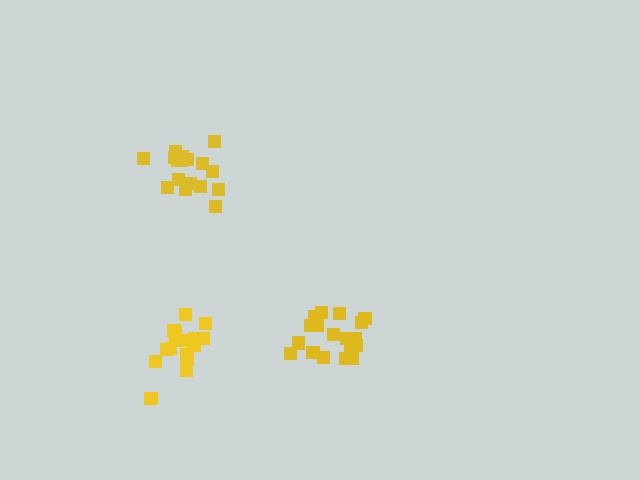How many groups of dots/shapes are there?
There are 3 groups.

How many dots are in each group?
Group 1: 17 dots, Group 2: 17 dots, Group 3: 20 dots (54 total).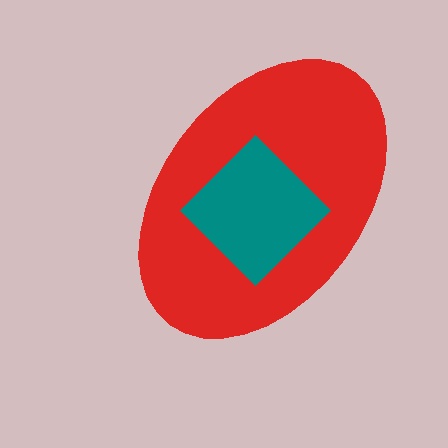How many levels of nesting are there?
2.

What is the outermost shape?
The red ellipse.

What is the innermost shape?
The teal diamond.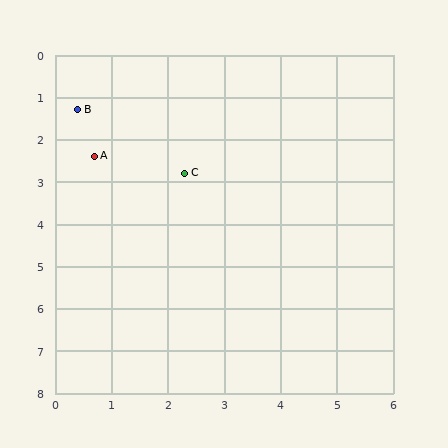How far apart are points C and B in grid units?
Points C and B are about 2.4 grid units apart.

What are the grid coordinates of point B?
Point B is at approximately (0.4, 1.3).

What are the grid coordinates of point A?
Point A is at approximately (0.7, 2.4).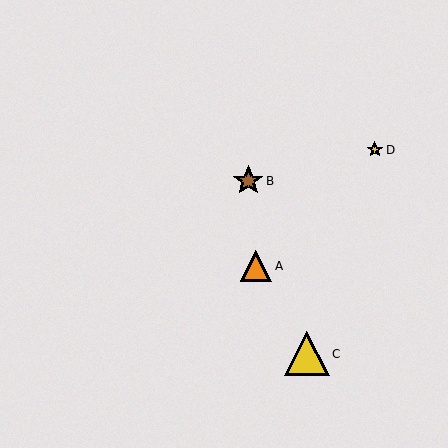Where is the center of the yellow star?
The center of the yellow star is at (375, 150).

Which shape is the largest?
The yellow triangle (labeled C) is the largest.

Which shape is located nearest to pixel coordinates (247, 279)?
The orange triangle (labeled A) at (256, 266) is nearest to that location.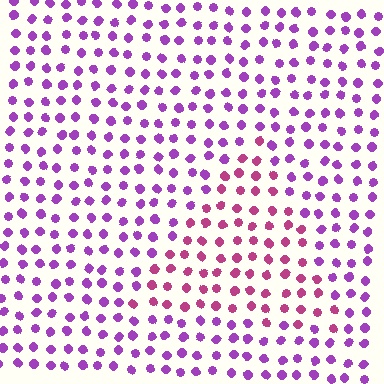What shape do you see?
I see a triangle.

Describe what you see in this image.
The image is filled with small purple elements in a uniform arrangement. A triangle-shaped region is visible where the elements are tinted to a slightly different hue, forming a subtle color boundary.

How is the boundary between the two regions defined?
The boundary is defined purely by a slight shift in hue (about 39 degrees). Spacing, size, and orientation are identical on both sides.